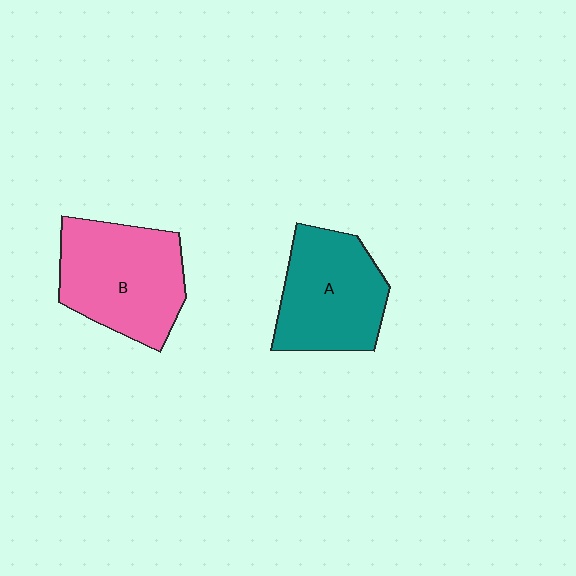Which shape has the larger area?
Shape B (pink).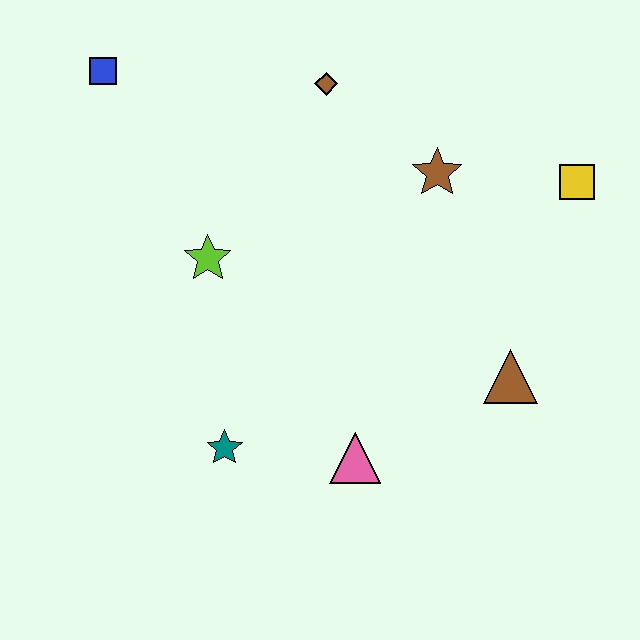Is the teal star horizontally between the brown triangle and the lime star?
Yes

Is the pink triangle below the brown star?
Yes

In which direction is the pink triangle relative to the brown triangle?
The pink triangle is to the left of the brown triangle.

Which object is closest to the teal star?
The pink triangle is closest to the teal star.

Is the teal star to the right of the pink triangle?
No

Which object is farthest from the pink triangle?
The blue square is farthest from the pink triangle.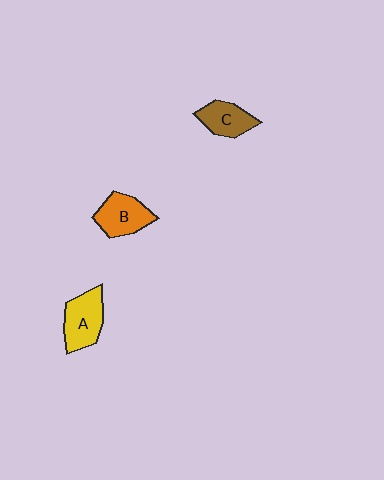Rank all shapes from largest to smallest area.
From largest to smallest: A (yellow), B (orange), C (brown).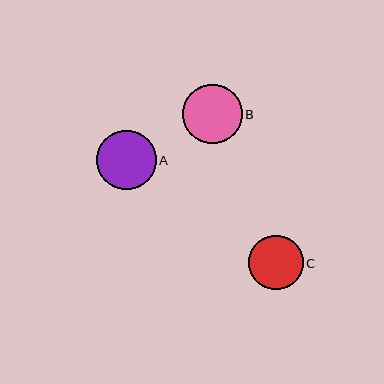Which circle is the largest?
Circle B is the largest with a size of approximately 60 pixels.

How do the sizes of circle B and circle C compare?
Circle B and circle C are approximately the same size.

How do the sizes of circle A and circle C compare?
Circle A and circle C are approximately the same size.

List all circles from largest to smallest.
From largest to smallest: B, A, C.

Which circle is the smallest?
Circle C is the smallest with a size of approximately 54 pixels.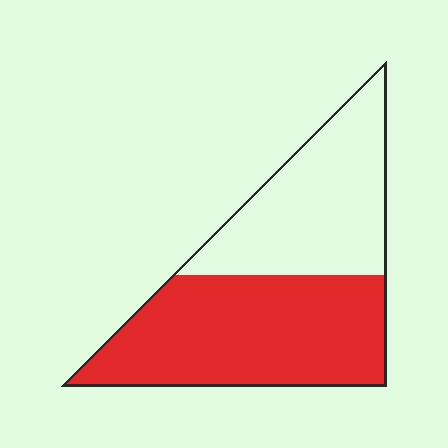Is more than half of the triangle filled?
Yes.